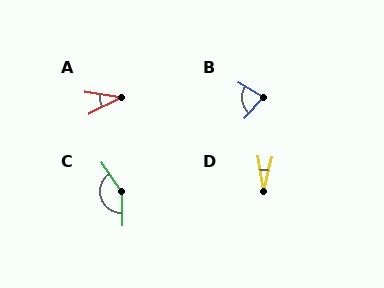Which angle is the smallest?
D, at approximately 22 degrees.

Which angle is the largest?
C, at approximately 147 degrees.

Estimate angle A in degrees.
Approximately 35 degrees.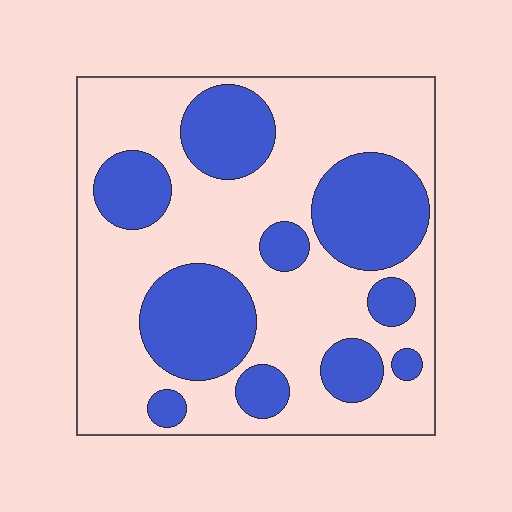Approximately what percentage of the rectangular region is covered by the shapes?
Approximately 35%.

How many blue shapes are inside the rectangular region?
10.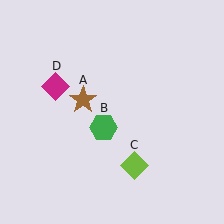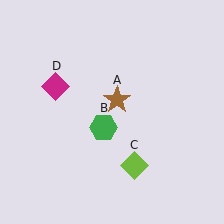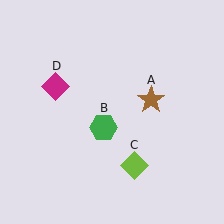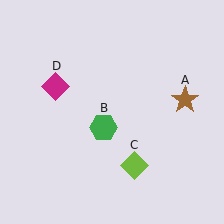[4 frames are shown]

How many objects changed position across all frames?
1 object changed position: brown star (object A).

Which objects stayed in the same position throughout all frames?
Green hexagon (object B) and lime diamond (object C) and magenta diamond (object D) remained stationary.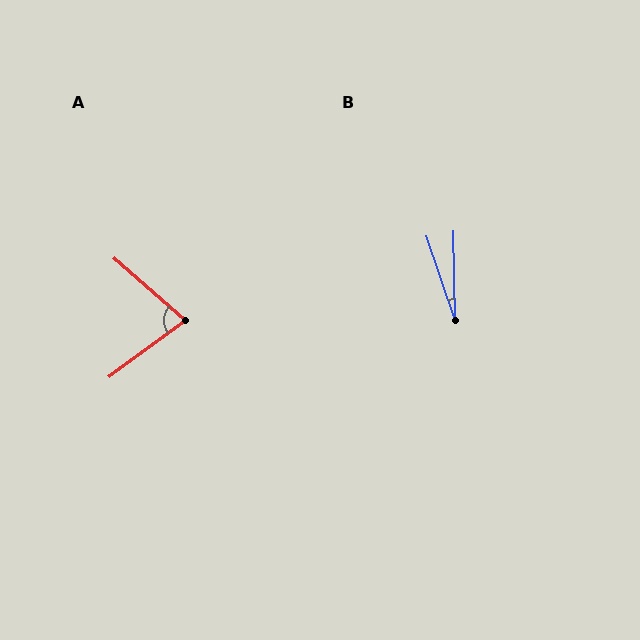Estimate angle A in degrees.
Approximately 78 degrees.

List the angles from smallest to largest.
B (17°), A (78°).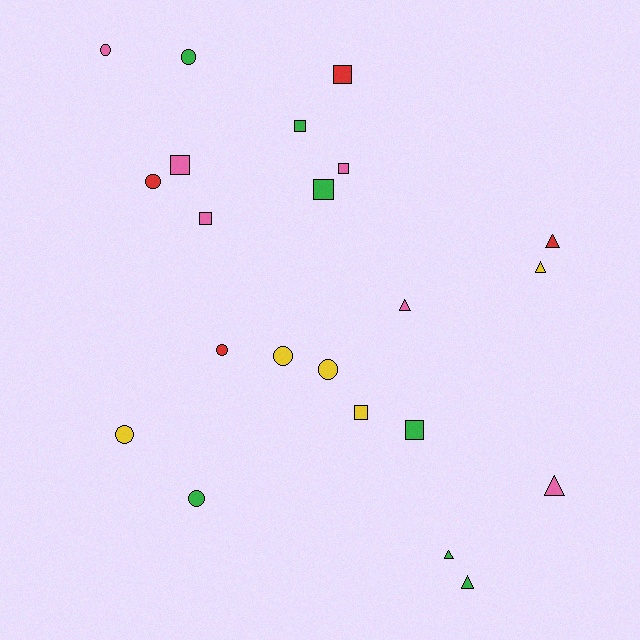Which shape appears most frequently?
Square, with 8 objects.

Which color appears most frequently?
Green, with 7 objects.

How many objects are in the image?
There are 22 objects.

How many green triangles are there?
There are 2 green triangles.